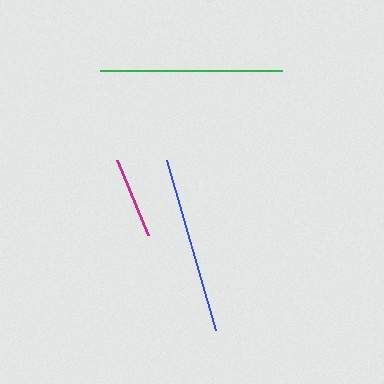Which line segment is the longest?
The green line is the longest at approximately 182 pixels.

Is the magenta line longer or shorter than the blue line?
The blue line is longer than the magenta line.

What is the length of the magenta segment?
The magenta segment is approximately 81 pixels long.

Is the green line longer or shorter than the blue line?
The green line is longer than the blue line.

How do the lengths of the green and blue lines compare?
The green and blue lines are approximately the same length.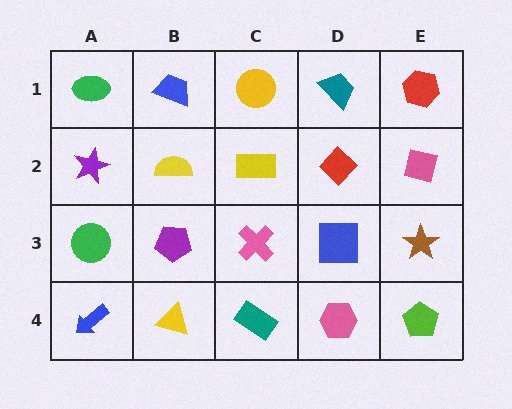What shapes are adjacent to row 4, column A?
A green circle (row 3, column A), a yellow triangle (row 4, column B).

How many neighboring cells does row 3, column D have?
4.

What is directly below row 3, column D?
A pink hexagon.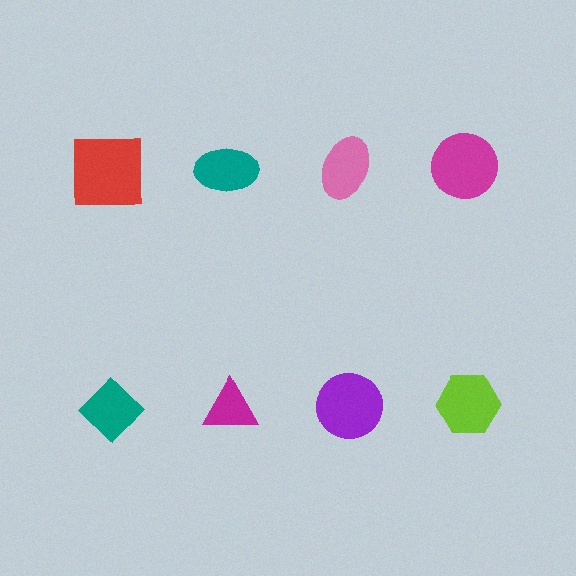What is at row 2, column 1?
A teal diamond.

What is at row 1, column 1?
A red square.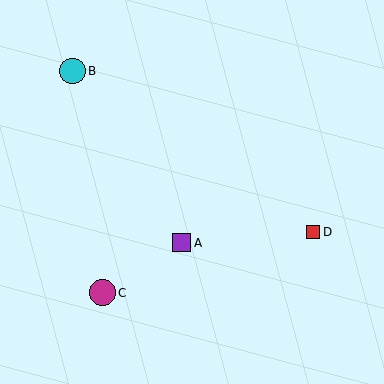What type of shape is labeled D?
Shape D is a red square.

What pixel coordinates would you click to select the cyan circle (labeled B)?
Click at (73, 71) to select the cyan circle B.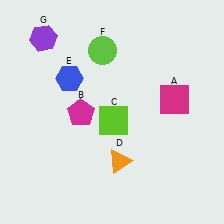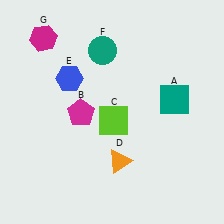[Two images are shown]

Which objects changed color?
A changed from magenta to teal. F changed from lime to teal. G changed from purple to magenta.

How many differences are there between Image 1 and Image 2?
There are 3 differences between the two images.